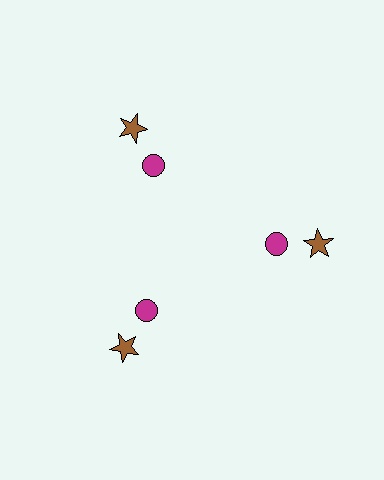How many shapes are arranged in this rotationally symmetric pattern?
There are 6 shapes, arranged in 3 groups of 2.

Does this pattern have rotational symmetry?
Yes, this pattern has 3-fold rotational symmetry. It looks the same after rotating 120 degrees around the center.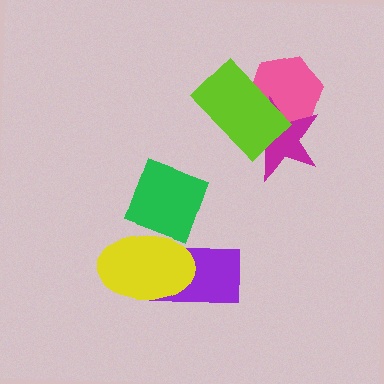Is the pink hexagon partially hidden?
Yes, it is partially covered by another shape.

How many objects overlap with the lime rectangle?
2 objects overlap with the lime rectangle.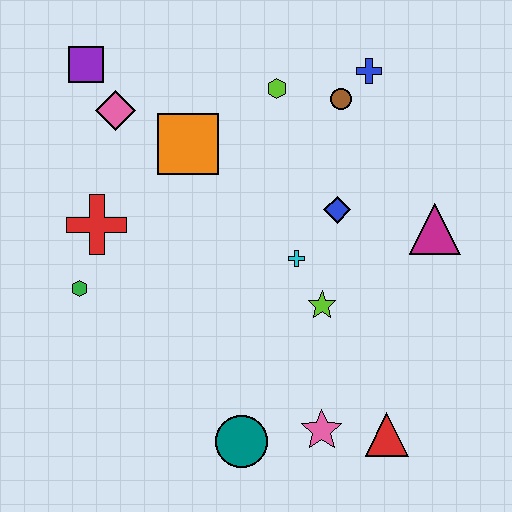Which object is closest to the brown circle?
The blue cross is closest to the brown circle.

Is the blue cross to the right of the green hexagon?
Yes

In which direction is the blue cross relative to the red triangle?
The blue cross is above the red triangle.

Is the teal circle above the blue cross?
No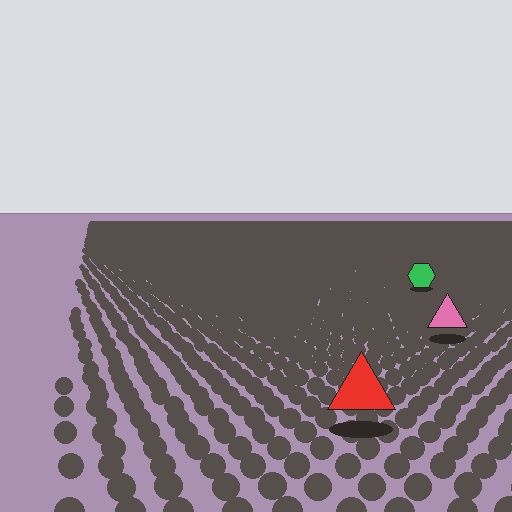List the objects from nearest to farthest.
From nearest to farthest: the red triangle, the pink triangle, the green hexagon.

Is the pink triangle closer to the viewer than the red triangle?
No. The red triangle is closer — you can tell from the texture gradient: the ground texture is coarser near it.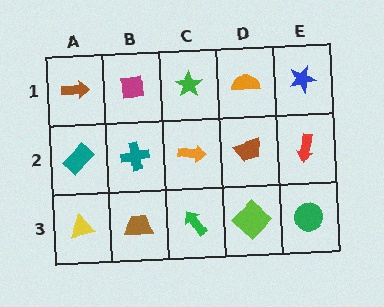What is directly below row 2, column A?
A yellow triangle.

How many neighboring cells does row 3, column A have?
2.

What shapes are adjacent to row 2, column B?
A magenta square (row 1, column B), a brown trapezoid (row 3, column B), a teal rectangle (row 2, column A), an orange arrow (row 2, column C).